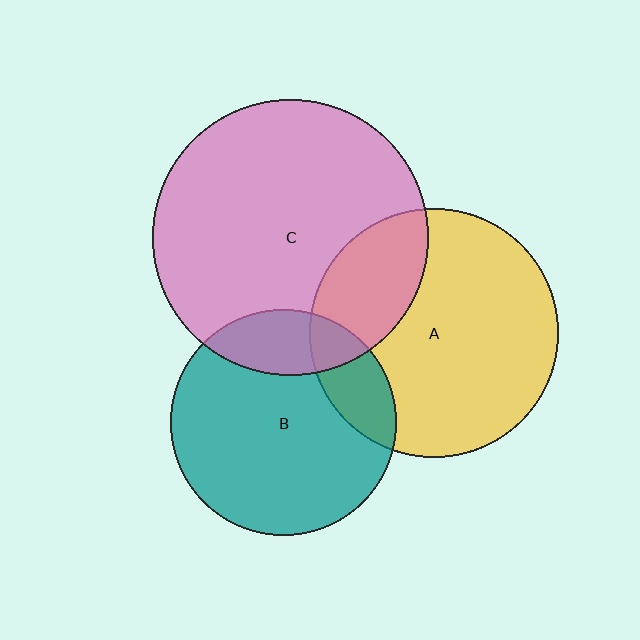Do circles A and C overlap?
Yes.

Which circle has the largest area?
Circle C (pink).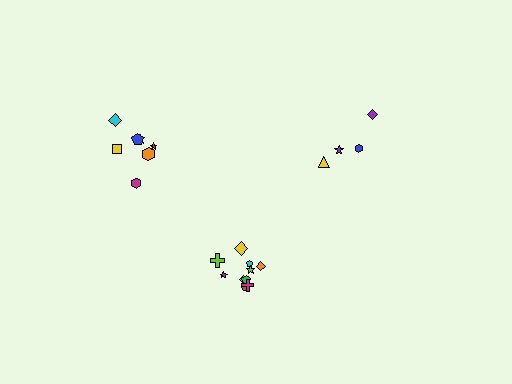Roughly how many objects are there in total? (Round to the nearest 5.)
Roughly 20 objects in total.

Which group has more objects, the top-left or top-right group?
The top-left group.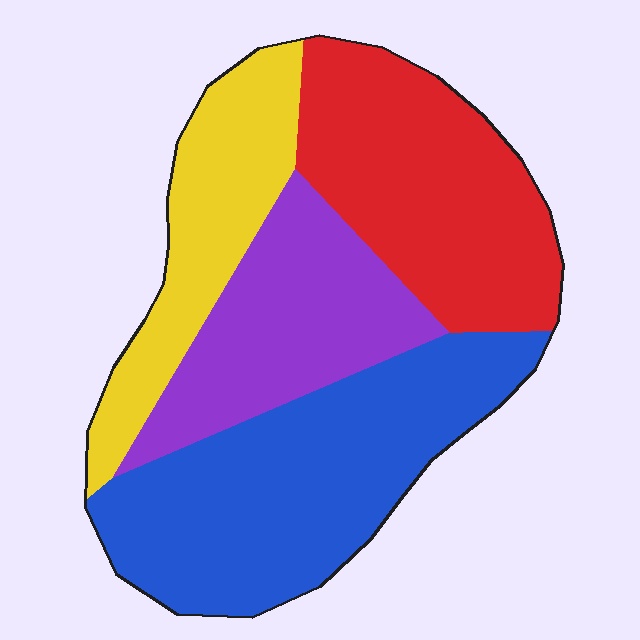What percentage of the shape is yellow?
Yellow covers roughly 20% of the shape.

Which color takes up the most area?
Blue, at roughly 35%.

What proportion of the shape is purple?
Purple takes up less than a quarter of the shape.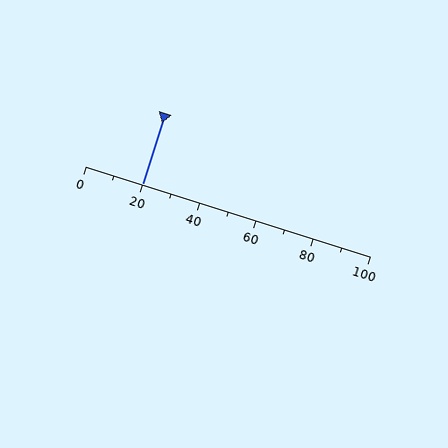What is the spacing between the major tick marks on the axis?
The major ticks are spaced 20 apart.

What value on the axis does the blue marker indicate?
The marker indicates approximately 20.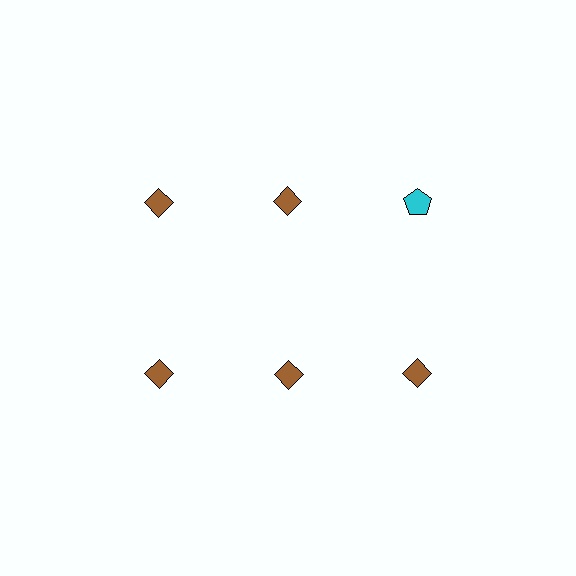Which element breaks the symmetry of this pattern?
The cyan pentagon in the top row, center column breaks the symmetry. All other shapes are brown diamonds.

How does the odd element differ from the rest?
It differs in both color (cyan instead of brown) and shape (pentagon instead of diamond).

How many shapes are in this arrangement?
There are 6 shapes arranged in a grid pattern.